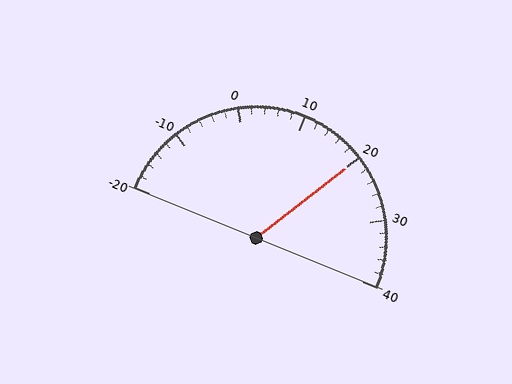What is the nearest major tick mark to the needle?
The nearest major tick mark is 20.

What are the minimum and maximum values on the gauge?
The gauge ranges from -20 to 40.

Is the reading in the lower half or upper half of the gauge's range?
The reading is in the upper half of the range (-20 to 40).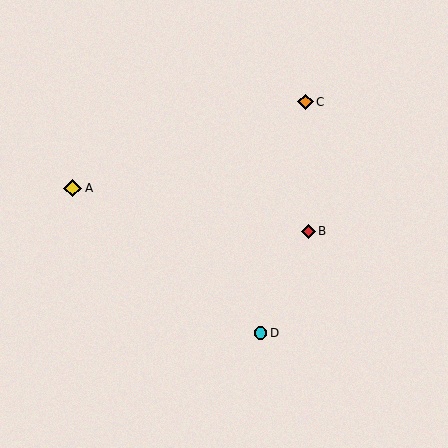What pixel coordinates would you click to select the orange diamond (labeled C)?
Click at (305, 102) to select the orange diamond C.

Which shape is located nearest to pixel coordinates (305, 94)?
The orange diamond (labeled C) at (305, 102) is nearest to that location.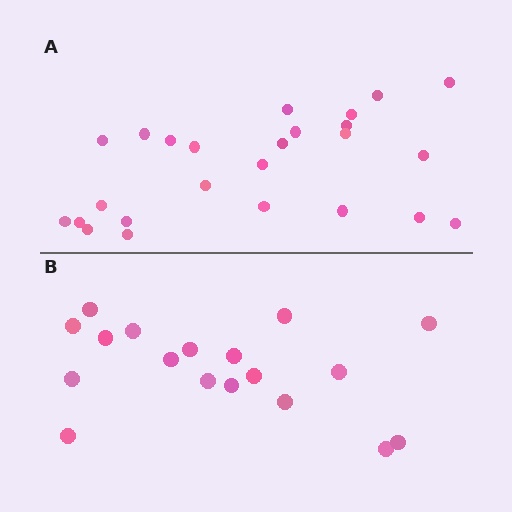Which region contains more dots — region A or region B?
Region A (the top region) has more dots.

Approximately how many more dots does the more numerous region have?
Region A has roughly 8 or so more dots than region B.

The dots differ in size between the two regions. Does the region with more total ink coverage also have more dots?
No. Region B has more total ink coverage because its dots are larger, but region A actually contains more individual dots. Total area can be misleading — the number of items is what matters here.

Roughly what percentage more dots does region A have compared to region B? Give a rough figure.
About 40% more.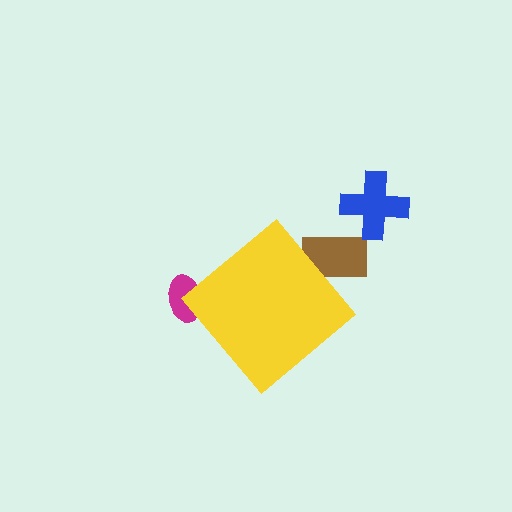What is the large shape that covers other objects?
A yellow diamond.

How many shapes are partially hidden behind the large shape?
2 shapes are partially hidden.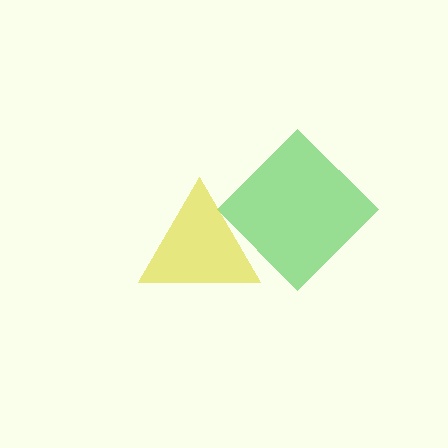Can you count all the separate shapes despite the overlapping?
Yes, there are 2 separate shapes.